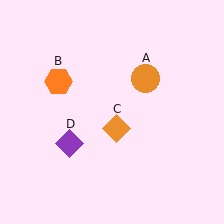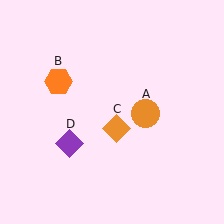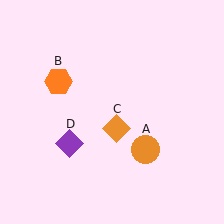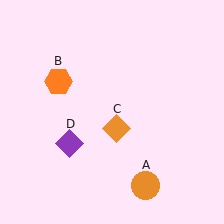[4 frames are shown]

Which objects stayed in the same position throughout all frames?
Orange hexagon (object B) and orange diamond (object C) and purple diamond (object D) remained stationary.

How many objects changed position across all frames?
1 object changed position: orange circle (object A).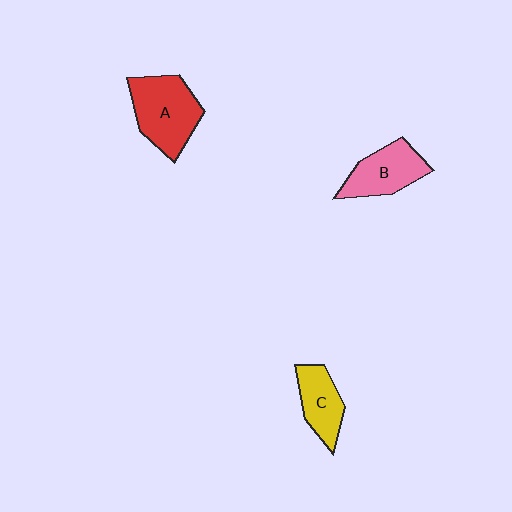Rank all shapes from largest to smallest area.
From largest to smallest: A (red), B (pink), C (yellow).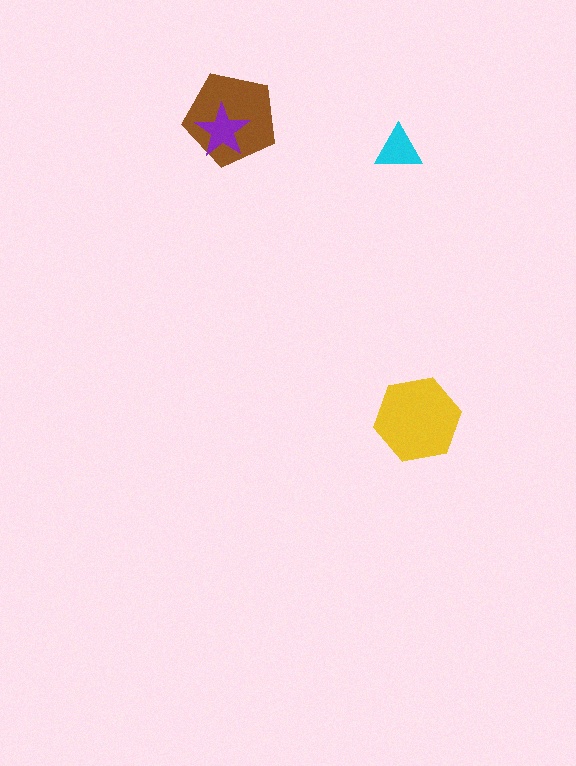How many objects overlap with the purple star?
1 object overlaps with the purple star.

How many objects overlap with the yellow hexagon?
0 objects overlap with the yellow hexagon.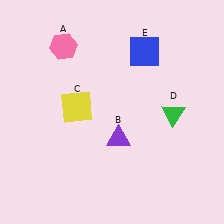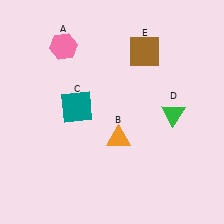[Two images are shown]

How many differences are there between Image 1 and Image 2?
There are 3 differences between the two images.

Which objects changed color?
B changed from purple to orange. C changed from yellow to teal. E changed from blue to brown.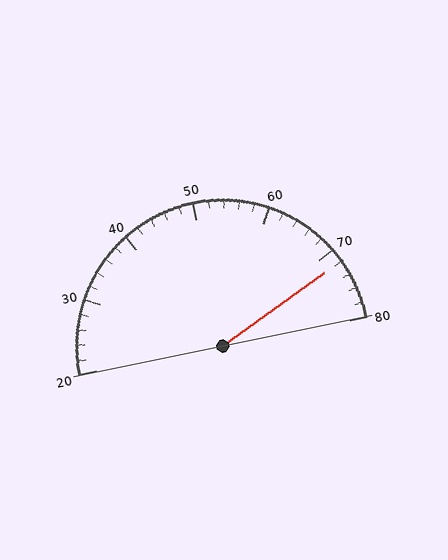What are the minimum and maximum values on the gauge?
The gauge ranges from 20 to 80.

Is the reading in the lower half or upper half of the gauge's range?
The reading is in the upper half of the range (20 to 80).